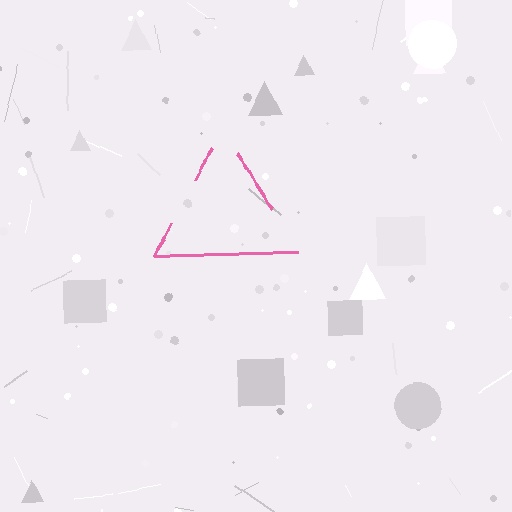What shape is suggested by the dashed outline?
The dashed outline suggests a triangle.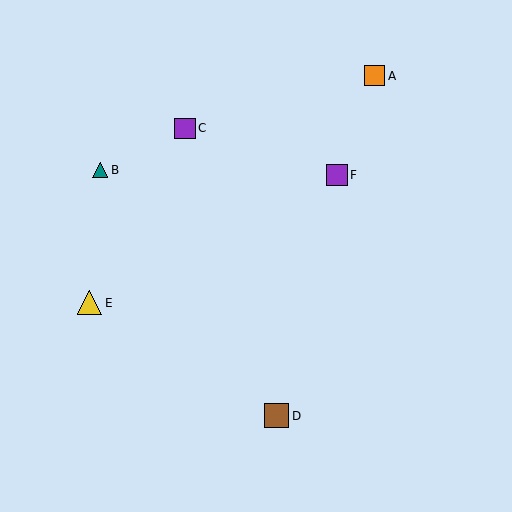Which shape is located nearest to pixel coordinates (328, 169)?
The purple square (labeled F) at (337, 175) is nearest to that location.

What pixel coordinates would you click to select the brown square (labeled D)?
Click at (277, 416) to select the brown square D.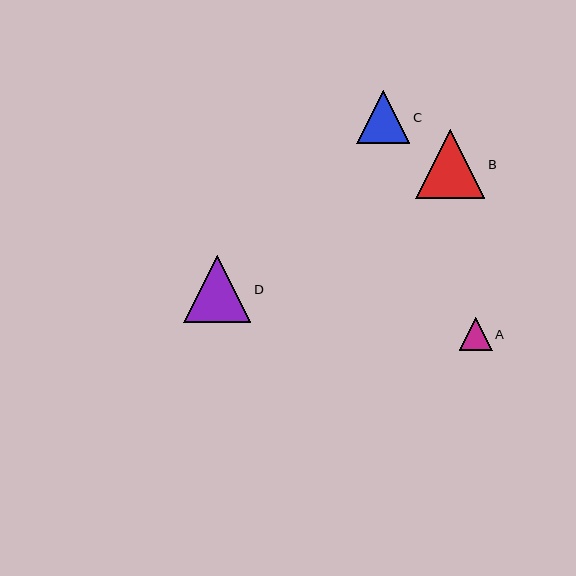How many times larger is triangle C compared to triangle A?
Triangle C is approximately 1.6 times the size of triangle A.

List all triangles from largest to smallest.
From largest to smallest: B, D, C, A.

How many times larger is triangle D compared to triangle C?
Triangle D is approximately 1.3 times the size of triangle C.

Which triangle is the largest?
Triangle B is the largest with a size of approximately 69 pixels.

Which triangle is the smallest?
Triangle A is the smallest with a size of approximately 33 pixels.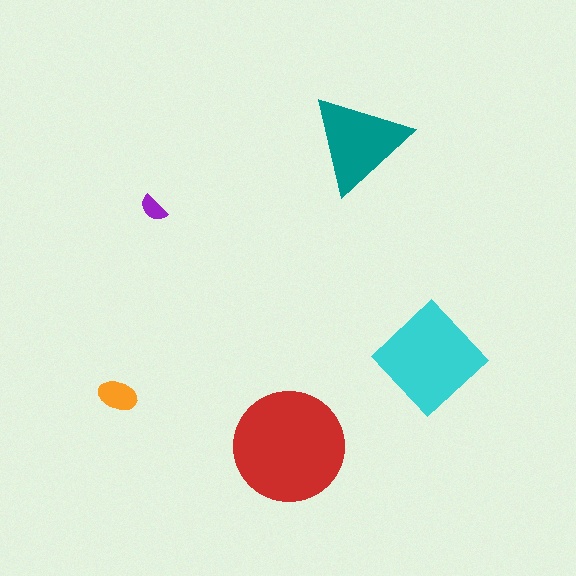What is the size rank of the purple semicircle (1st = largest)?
5th.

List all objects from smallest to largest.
The purple semicircle, the orange ellipse, the teal triangle, the cyan diamond, the red circle.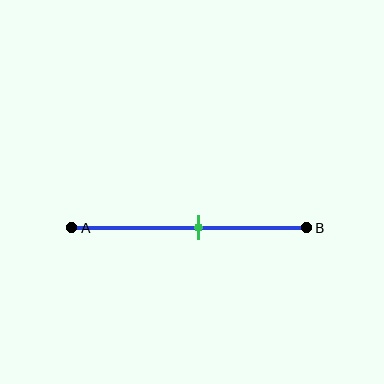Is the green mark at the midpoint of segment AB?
No, the mark is at about 55% from A, not at the 50% midpoint.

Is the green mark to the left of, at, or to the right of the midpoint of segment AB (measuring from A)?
The green mark is to the right of the midpoint of segment AB.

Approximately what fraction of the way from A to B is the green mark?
The green mark is approximately 55% of the way from A to B.